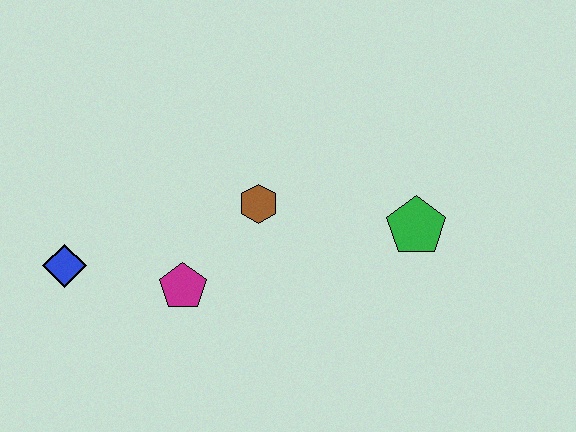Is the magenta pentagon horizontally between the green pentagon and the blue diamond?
Yes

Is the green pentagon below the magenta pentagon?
No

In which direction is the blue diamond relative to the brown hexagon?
The blue diamond is to the left of the brown hexagon.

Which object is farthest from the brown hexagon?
The blue diamond is farthest from the brown hexagon.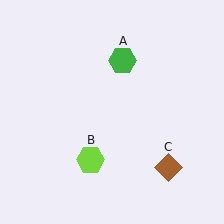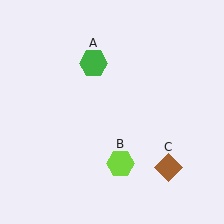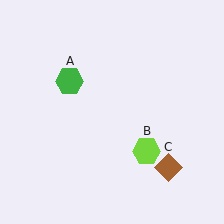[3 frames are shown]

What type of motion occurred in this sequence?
The green hexagon (object A), lime hexagon (object B) rotated counterclockwise around the center of the scene.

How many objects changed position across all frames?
2 objects changed position: green hexagon (object A), lime hexagon (object B).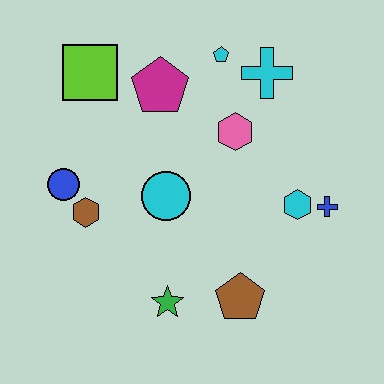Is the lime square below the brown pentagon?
No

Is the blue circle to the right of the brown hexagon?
No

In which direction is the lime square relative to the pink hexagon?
The lime square is to the left of the pink hexagon.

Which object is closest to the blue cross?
The cyan hexagon is closest to the blue cross.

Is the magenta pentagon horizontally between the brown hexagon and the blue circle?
No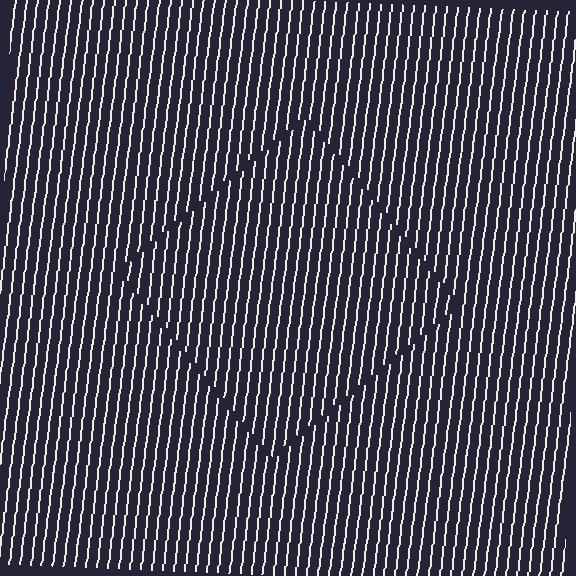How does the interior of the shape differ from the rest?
The interior of the shape contains the same grating, shifted by half a period — the contour is defined by the phase discontinuity where line-ends from the inner and outer gratings abut.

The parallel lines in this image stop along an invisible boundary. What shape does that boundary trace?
An illusory square. The interior of the shape contains the same grating, shifted by half a period — the contour is defined by the phase discontinuity where line-ends from the inner and outer gratings abut.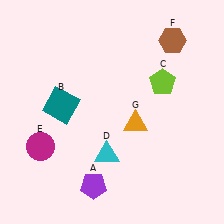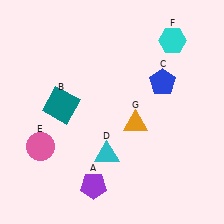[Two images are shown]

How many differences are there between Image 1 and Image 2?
There are 3 differences between the two images.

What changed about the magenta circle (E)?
In Image 1, E is magenta. In Image 2, it changed to pink.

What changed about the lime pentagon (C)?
In Image 1, C is lime. In Image 2, it changed to blue.